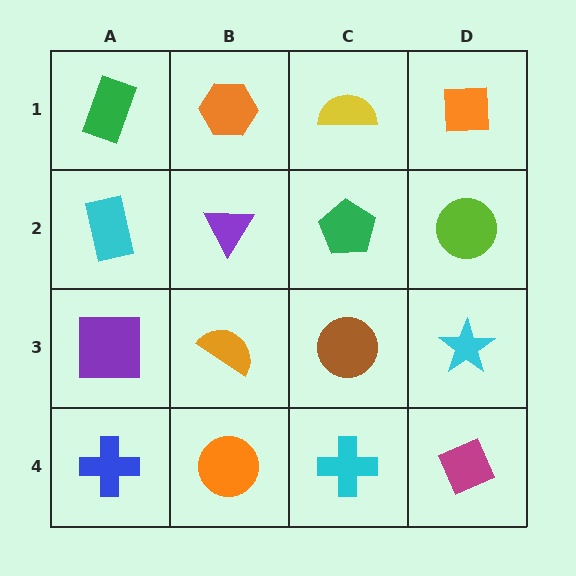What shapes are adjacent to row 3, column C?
A green pentagon (row 2, column C), a cyan cross (row 4, column C), an orange semicircle (row 3, column B), a cyan star (row 3, column D).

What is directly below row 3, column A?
A blue cross.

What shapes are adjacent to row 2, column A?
A green rectangle (row 1, column A), a purple square (row 3, column A), a purple triangle (row 2, column B).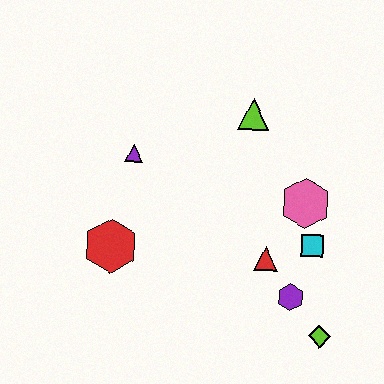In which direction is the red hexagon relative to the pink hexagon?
The red hexagon is to the left of the pink hexagon.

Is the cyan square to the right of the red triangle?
Yes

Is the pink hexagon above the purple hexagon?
Yes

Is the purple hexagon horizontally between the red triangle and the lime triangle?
No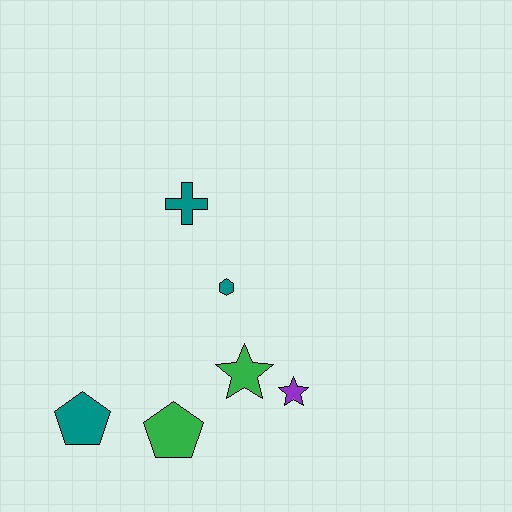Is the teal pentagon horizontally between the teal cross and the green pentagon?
No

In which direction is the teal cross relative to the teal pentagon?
The teal cross is above the teal pentagon.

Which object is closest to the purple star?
The green star is closest to the purple star.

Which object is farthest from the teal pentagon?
The teal cross is farthest from the teal pentagon.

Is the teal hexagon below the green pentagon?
No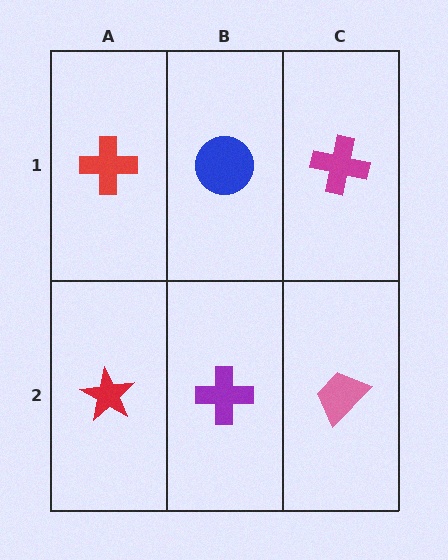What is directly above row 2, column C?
A magenta cross.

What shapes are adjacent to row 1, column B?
A purple cross (row 2, column B), a red cross (row 1, column A), a magenta cross (row 1, column C).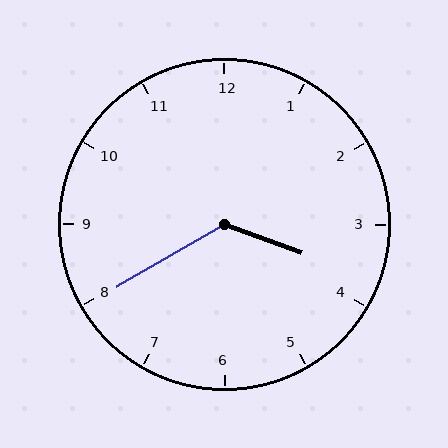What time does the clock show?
3:40.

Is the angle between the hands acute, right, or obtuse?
It is obtuse.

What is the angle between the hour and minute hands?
Approximately 130 degrees.